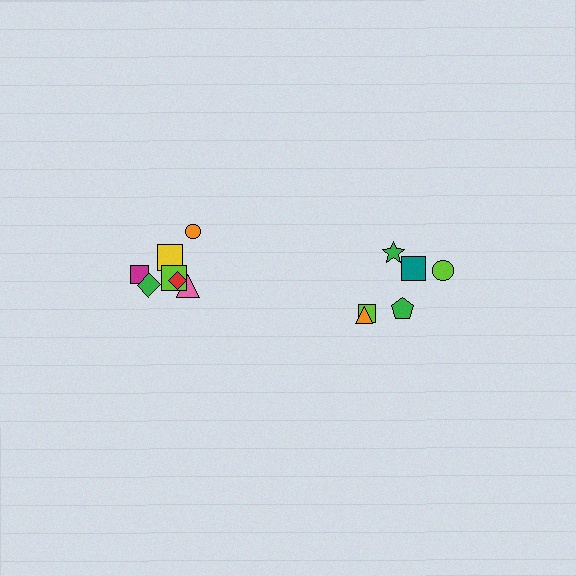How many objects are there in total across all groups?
There are 14 objects.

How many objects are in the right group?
There are 6 objects.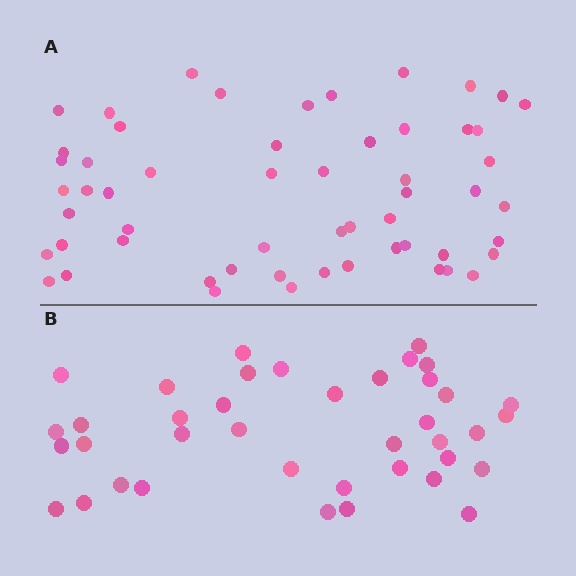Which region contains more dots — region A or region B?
Region A (the top region) has more dots.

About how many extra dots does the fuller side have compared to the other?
Region A has approximately 15 more dots than region B.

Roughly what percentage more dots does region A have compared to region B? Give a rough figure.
About 45% more.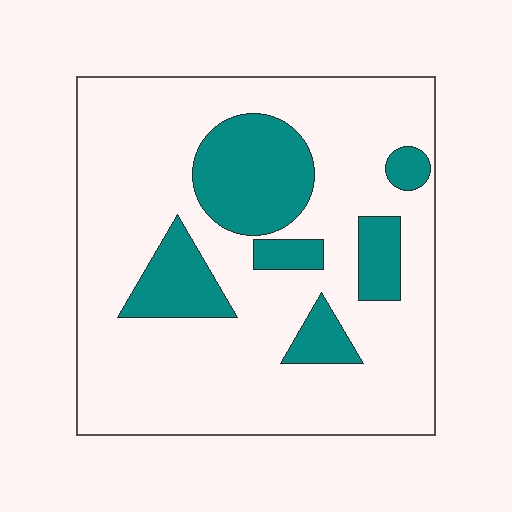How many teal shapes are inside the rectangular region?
6.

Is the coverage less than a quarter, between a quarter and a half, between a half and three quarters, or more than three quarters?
Less than a quarter.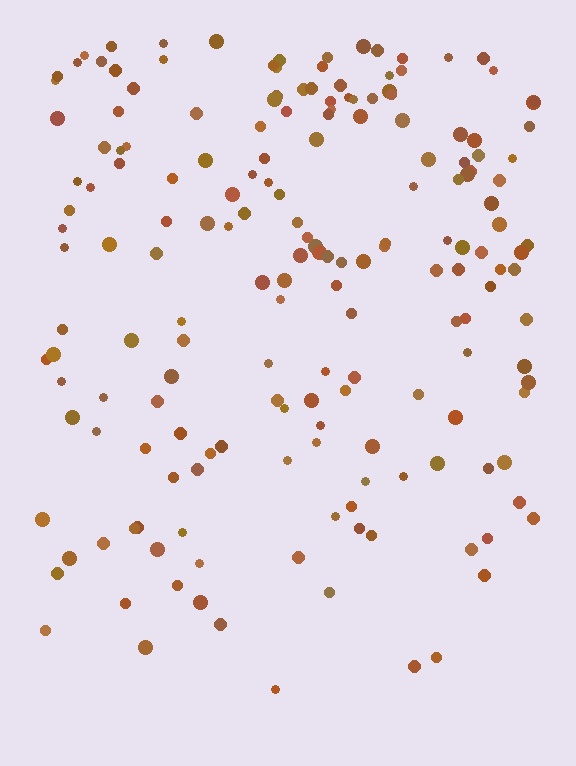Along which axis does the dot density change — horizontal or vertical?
Vertical.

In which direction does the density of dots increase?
From bottom to top, with the top side densest.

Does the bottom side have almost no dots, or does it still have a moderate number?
Still a moderate number, just noticeably fewer than the top.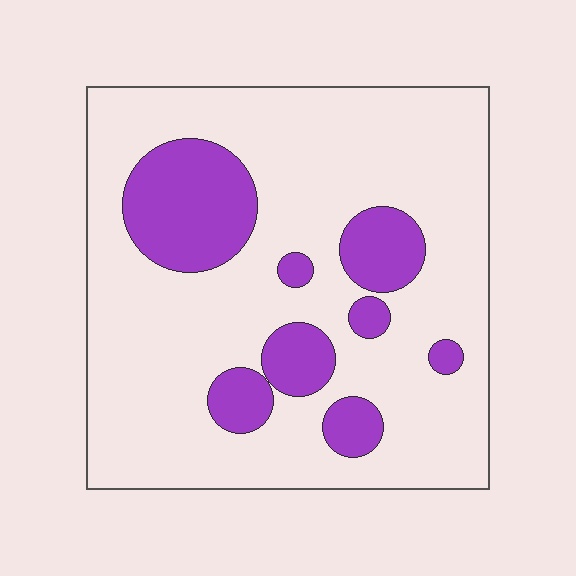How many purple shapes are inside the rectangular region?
8.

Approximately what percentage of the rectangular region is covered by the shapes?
Approximately 20%.